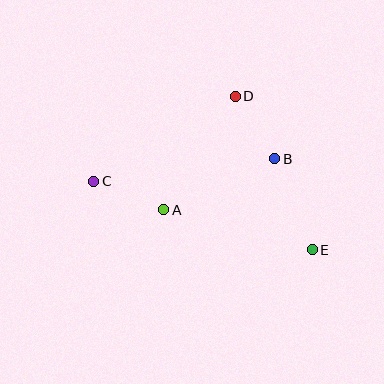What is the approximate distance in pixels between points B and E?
The distance between B and E is approximately 98 pixels.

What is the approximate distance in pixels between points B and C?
The distance between B and C is approximately 182 pixels.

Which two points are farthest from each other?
Points C and E are farthest from each other.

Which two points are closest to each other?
Points B and D are closest to each other.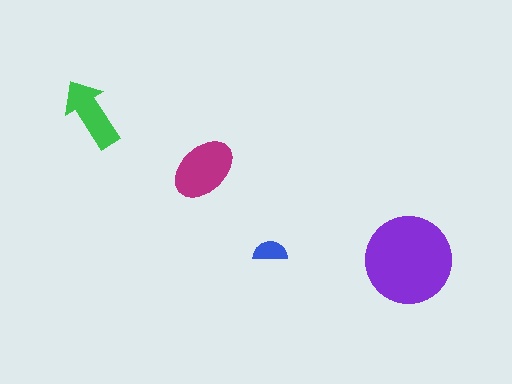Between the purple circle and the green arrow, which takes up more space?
The purple circle.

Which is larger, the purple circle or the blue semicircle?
The purple circle.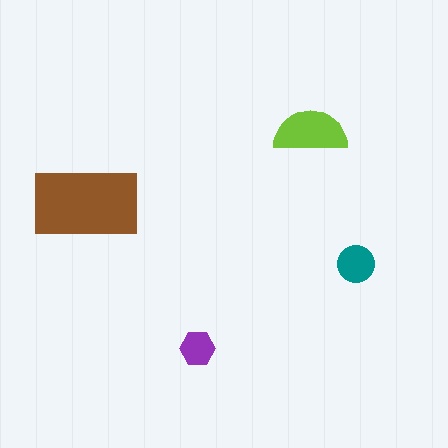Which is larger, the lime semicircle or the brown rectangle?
The brown rectangle.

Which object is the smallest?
The purple hexagon.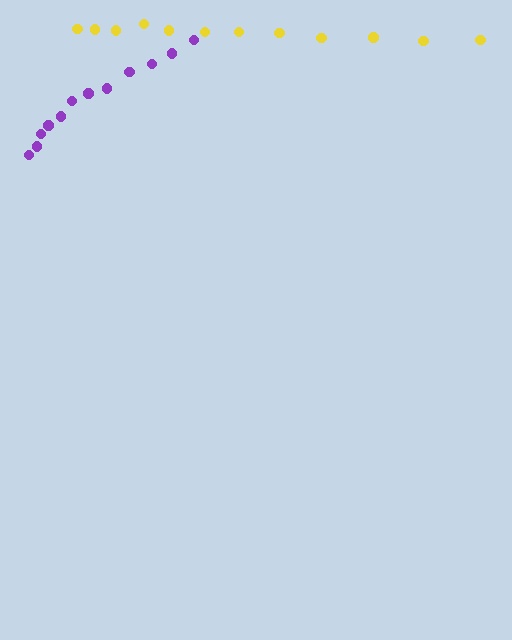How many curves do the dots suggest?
There are 2 distinct paths.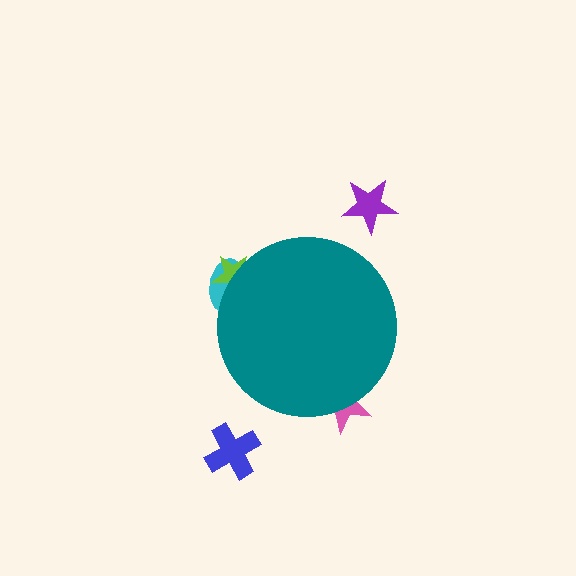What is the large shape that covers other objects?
A teal circle.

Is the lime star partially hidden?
Yes, the lime star is partially hidden behind the teal circle.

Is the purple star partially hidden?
No, the purple star is fully visible.